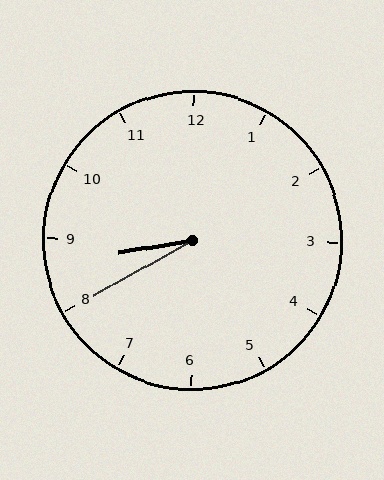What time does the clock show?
8:40.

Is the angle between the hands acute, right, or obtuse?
It is acute.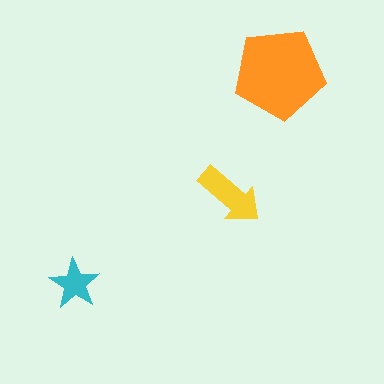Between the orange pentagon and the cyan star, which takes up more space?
The orange pentagon.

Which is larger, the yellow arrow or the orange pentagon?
The orange pentagon.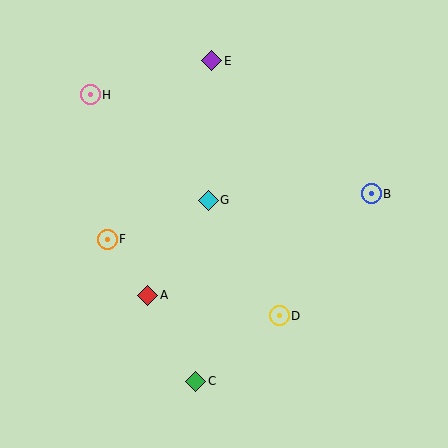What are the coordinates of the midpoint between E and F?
The midpoint between E and F is at (159, 150).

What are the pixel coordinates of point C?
Point C is at (196, 381).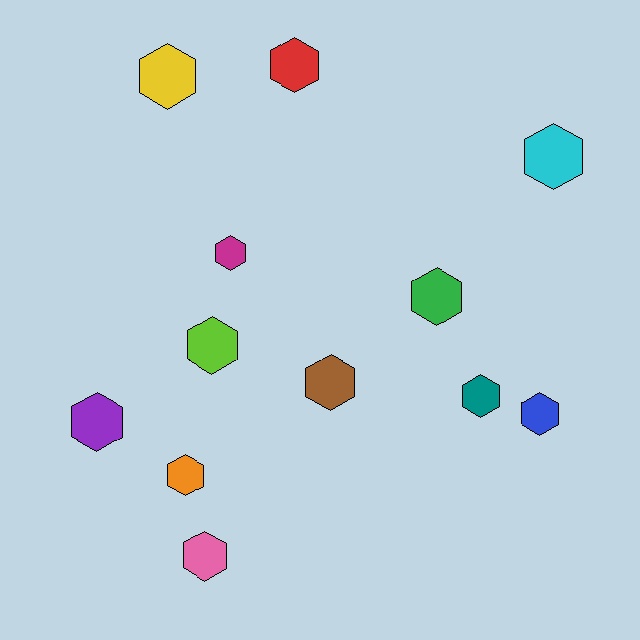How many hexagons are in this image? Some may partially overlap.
There are 12 hexagons.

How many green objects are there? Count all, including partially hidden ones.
There is 1 green object.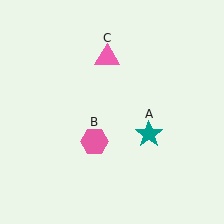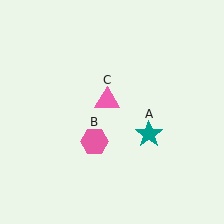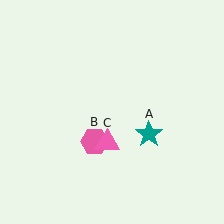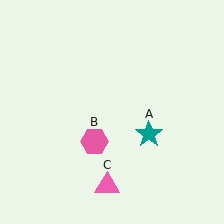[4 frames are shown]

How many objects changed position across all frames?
1 object changed position: pink triangle (object C).